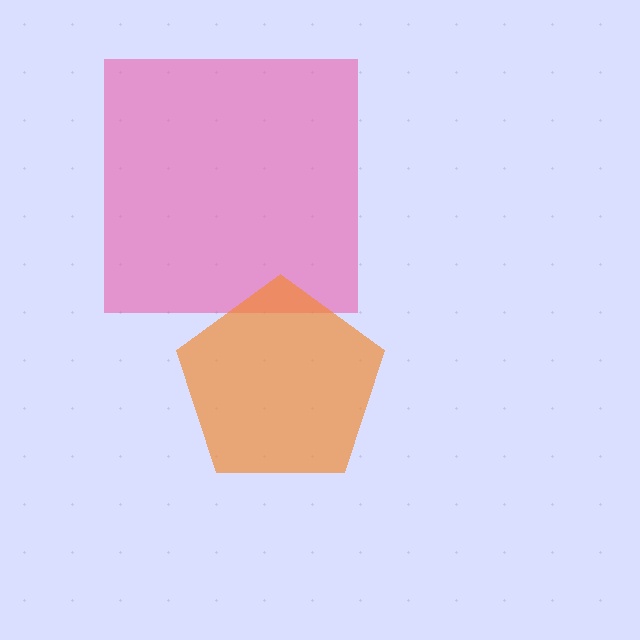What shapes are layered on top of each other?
The layered shapes are: a pink square, an orange pentagon.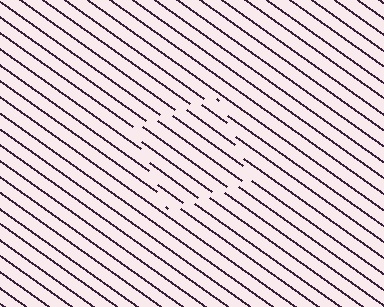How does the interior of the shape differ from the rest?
The interior of the shape contains the same grating, shifted by half a period — the contour is defined by the phase discontinuity where line-ends from the inner and outer gratings abut.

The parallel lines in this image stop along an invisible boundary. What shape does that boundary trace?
An illusory square. The interior of the shape contains the same grating, shifted by half a period — the contour is defined by the phase discontinuity where line-ends from the inner and outer gratings abut.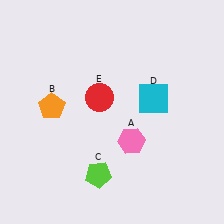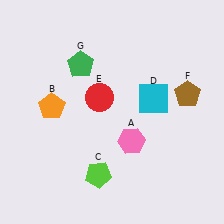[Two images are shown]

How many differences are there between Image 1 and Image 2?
There are 2 differences between the two images.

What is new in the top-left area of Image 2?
A green pentagon (G) was added in the top-left area of Image 2.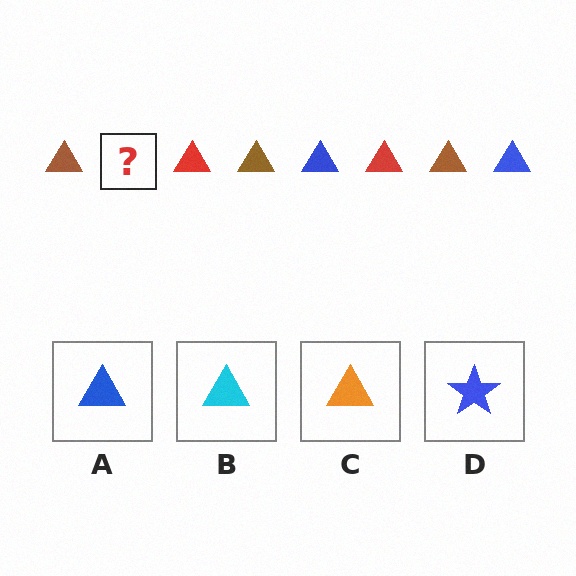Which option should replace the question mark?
Option A.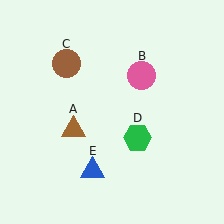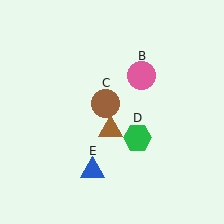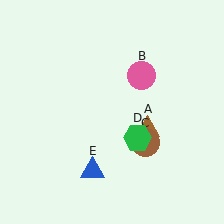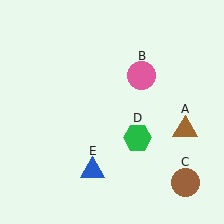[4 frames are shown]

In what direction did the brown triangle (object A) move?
The brown triangle (object A) moved right.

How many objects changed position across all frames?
2 objects changed position: brown triangle (object A), brown circle (object C).